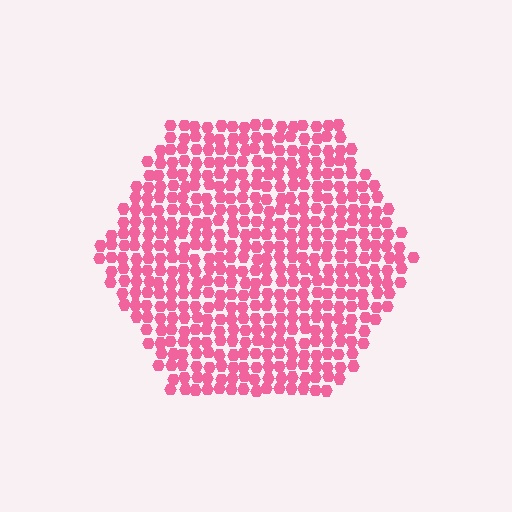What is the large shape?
The large shape is a hexagon.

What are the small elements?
The small elements are hexagons.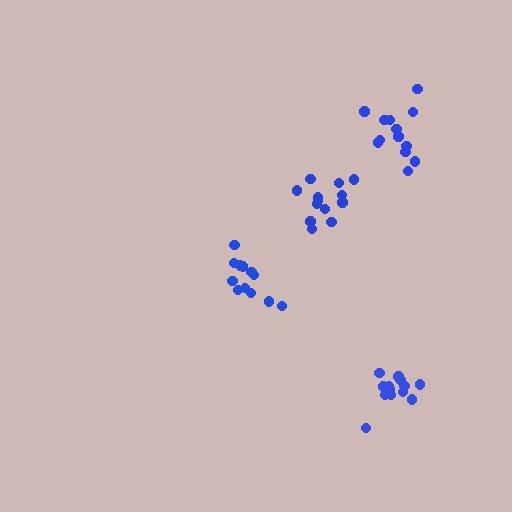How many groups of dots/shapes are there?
There are 4 groups.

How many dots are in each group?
Group 1: 13 dots, Group 2: 12 dots, Group 3: 13 dots, Group 4: 13 dots (51 total).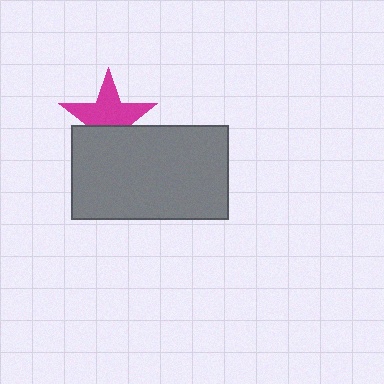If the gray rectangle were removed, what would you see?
You would see the complete magenta star.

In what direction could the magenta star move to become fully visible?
The magenta star could move up. That would shift it out from behind the gray rectangle entirely.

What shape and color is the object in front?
The object in front is a gray rectangle.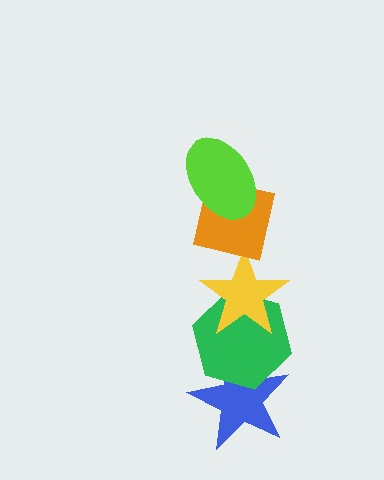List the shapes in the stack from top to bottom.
From top to bottom: the lime ellipse, the orange square, the yellow star, the green hexagon, the blue star.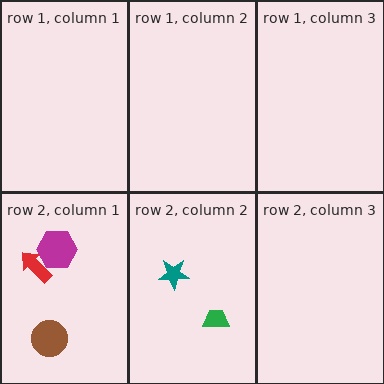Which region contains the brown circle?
The row 2, column 1 region.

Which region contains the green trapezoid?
The row 2, column 2 region.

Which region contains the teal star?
The row 2, column 2 region.